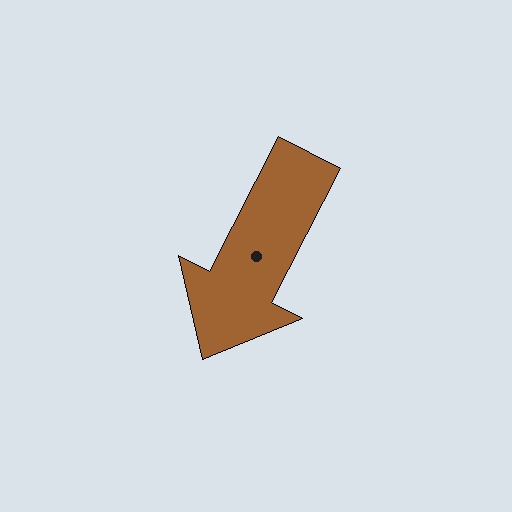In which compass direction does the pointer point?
Southwest.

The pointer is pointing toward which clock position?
Roughly 7 o'clock.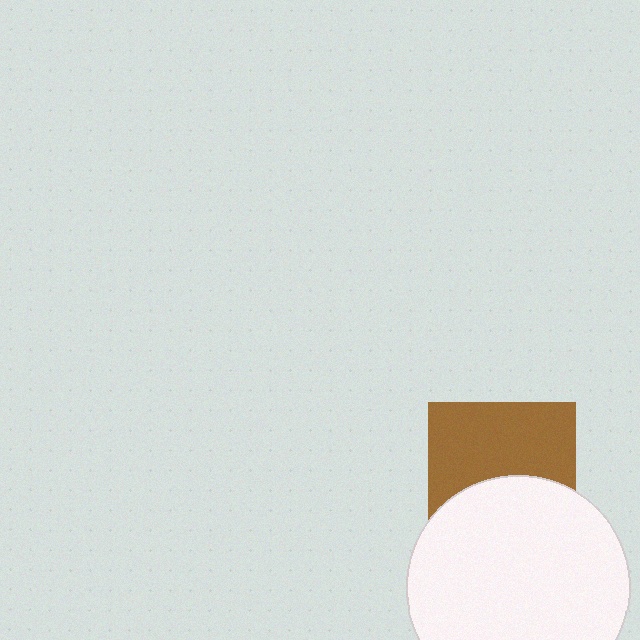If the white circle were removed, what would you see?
You would see the complete brown square.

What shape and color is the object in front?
The object in front is a white circle.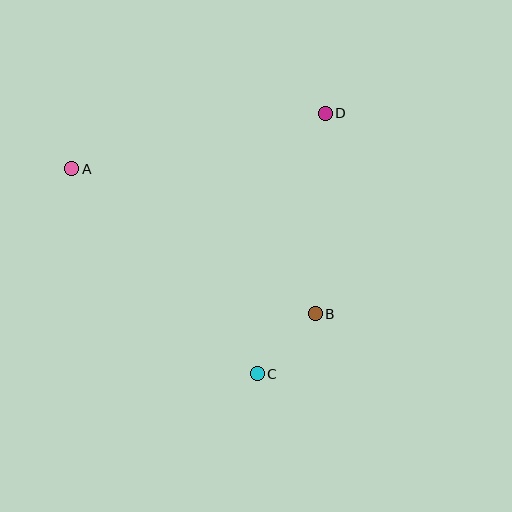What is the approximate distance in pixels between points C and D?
The distance between C and D is approximately 269 pixels.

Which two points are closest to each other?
Points B and C are closest to each other.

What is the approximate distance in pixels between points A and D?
The distance between A and D is approximately 260 pixels.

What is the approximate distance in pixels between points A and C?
The distance between A and C is approximately 276 pixels.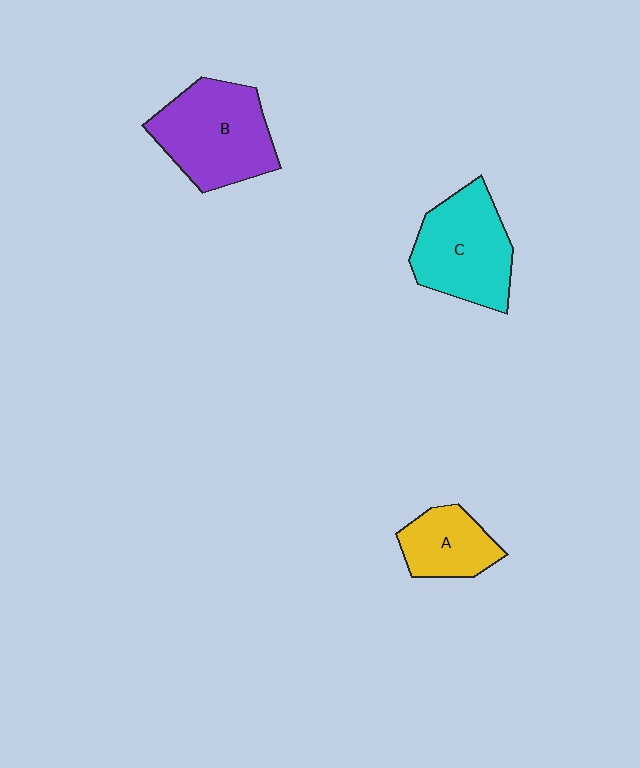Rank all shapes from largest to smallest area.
From largest to smallest: B (purple), C (cyan), A (yellow).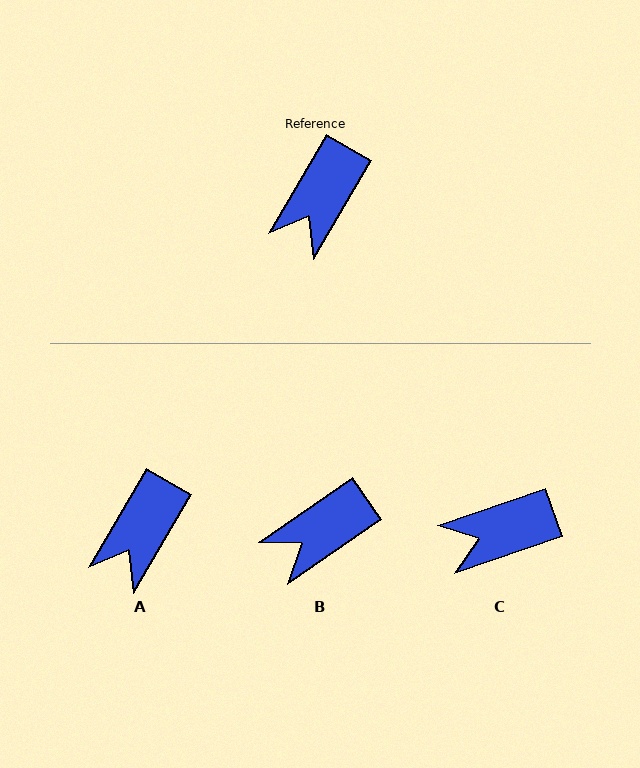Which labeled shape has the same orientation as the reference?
A.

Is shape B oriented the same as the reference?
No, it is off by about 25 degrees.